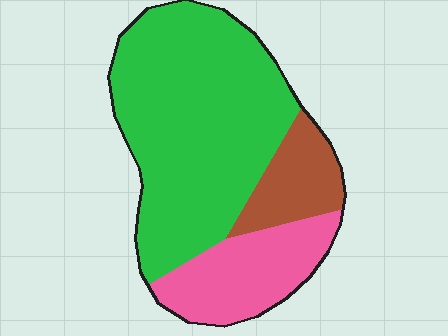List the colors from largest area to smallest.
From largest to smallest: green, pink, brown.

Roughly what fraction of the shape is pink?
Pink takes up less than a quarter of the shape.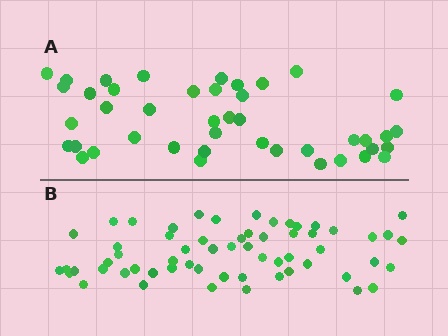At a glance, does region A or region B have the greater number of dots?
Region B (the bottom region) has more dots.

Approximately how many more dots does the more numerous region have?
Region B has approximately 15 more dots than region A.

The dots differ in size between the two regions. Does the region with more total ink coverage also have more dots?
No. Region A has more total ink coverage because its dots are larger, but region B actually contains more individual dots. Total area can be misleading — the number of items is what matters here.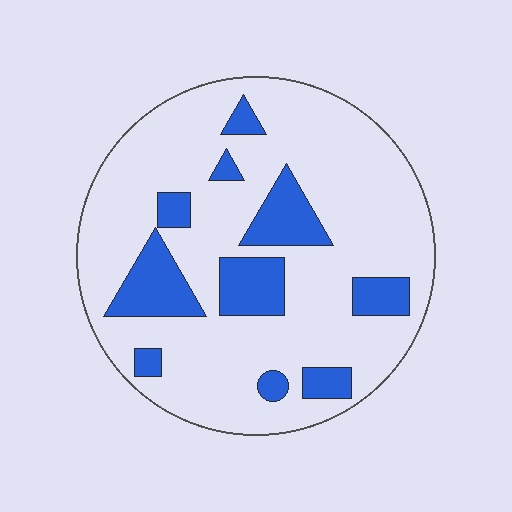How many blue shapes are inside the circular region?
10.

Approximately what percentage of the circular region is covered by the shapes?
Approximately 20%.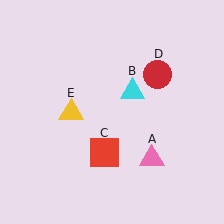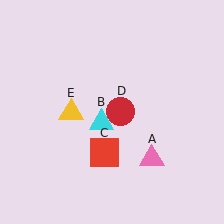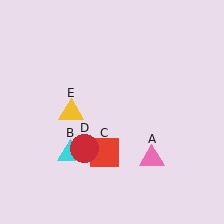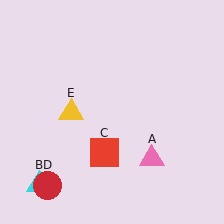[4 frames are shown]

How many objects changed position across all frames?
2 objects changed position: cyan triangle (object B), red circle (object D).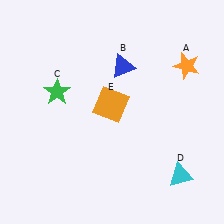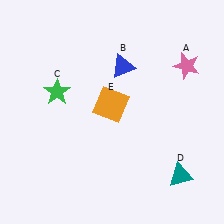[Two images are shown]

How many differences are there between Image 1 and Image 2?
There are 2 differences between the two images.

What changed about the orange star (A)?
In Image 1, A is orange. In Image 2, it changed to pink.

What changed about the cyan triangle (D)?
In Image 1, D is cyan. In Image 2, it changed to teal.